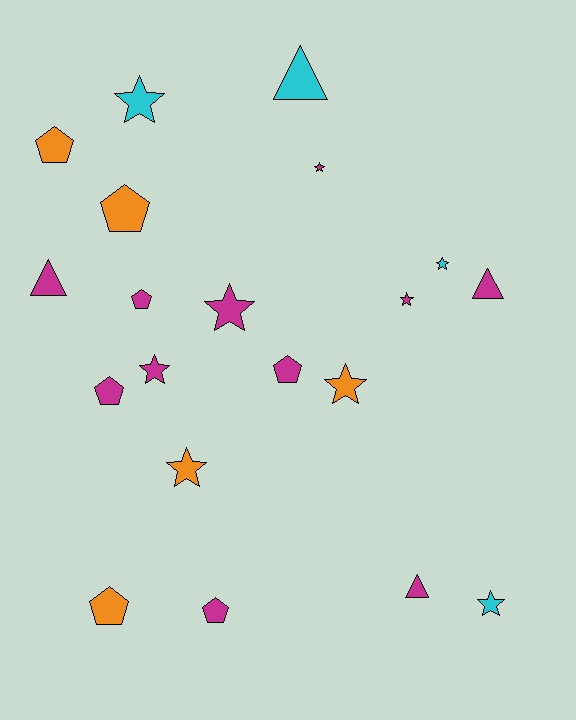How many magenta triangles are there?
There are 3 magenta triangles.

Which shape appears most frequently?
Star, with 9 objects.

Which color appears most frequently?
Magenta, with 11 objects.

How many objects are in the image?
There are 20 objects.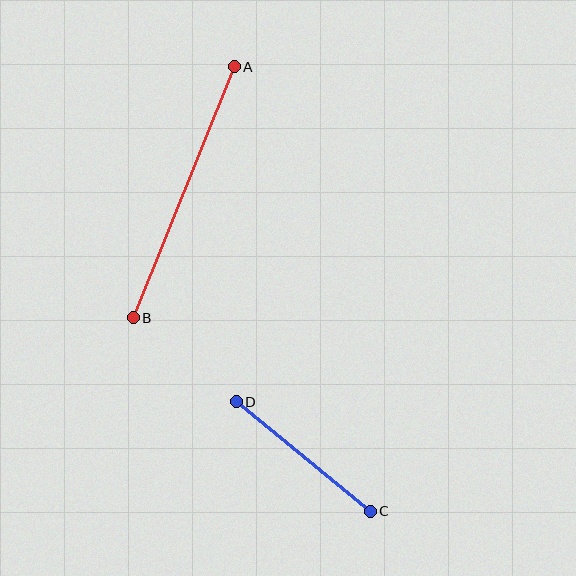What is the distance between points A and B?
The distance is approximately 270 pixels.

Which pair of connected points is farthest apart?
Points A and B are farthest apart.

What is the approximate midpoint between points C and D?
The midpoint is at approximately (303, 457) pixels.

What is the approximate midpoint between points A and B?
The midpoint is at approximately (184, 192) pixels.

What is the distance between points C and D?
The distance is approximately 173 pixels.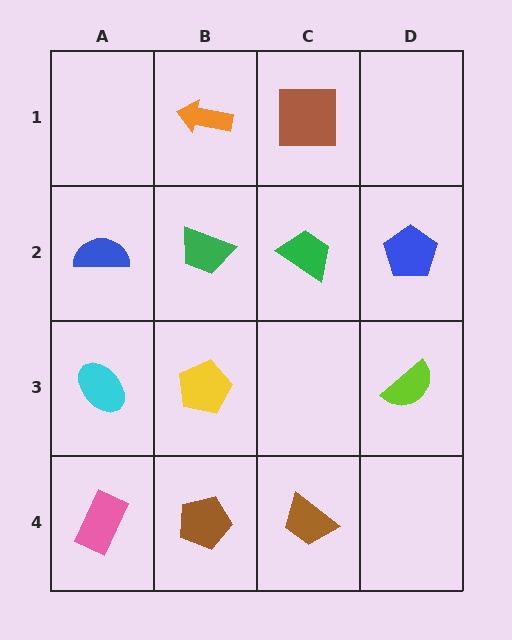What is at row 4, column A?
A pink rectangle.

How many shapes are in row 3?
3 shapes.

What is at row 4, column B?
A brown pentagon.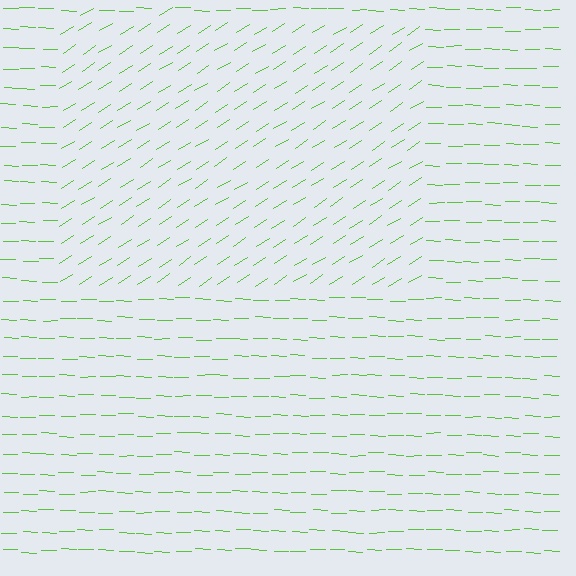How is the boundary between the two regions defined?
The boundary is defined purely by a change in line orientation (approximately 34 degrees difference). All lines are the same color and thickness.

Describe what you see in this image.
The image is filled with small lime line segments. A rectangle region in the image has lines oriented differently from the surrounding lines, creating a visible texture boundary.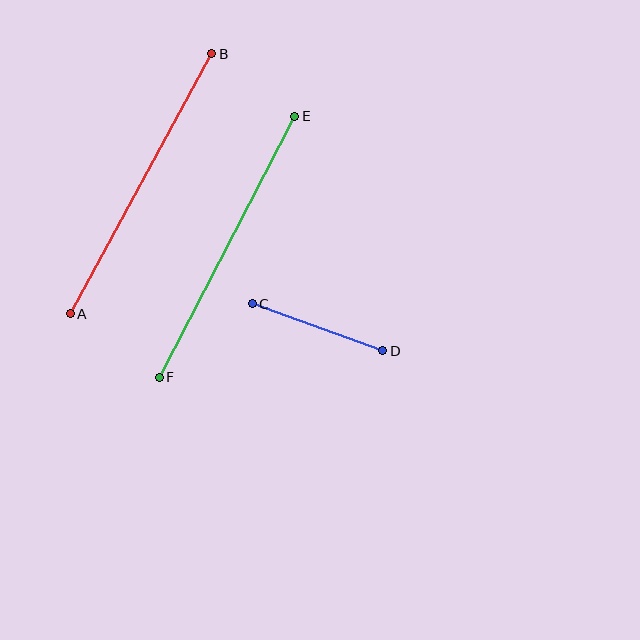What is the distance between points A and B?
The distance is approximately 296 pixels.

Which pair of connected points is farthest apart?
Points A and B are farthest apart.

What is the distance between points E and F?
The distance is approximately 294 pixels.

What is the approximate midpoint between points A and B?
The midpoint is at approximately (141, 184) pixels.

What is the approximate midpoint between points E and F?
The midpoint is at approximately (227, 247) pixels.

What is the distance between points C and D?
The distance is approximately 139 pixels.